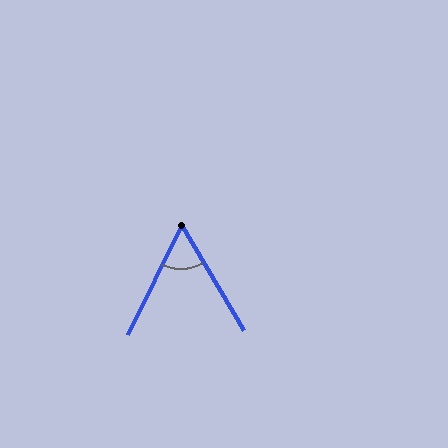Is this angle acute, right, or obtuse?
It is acute.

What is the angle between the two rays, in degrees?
Approximately 57 degrees.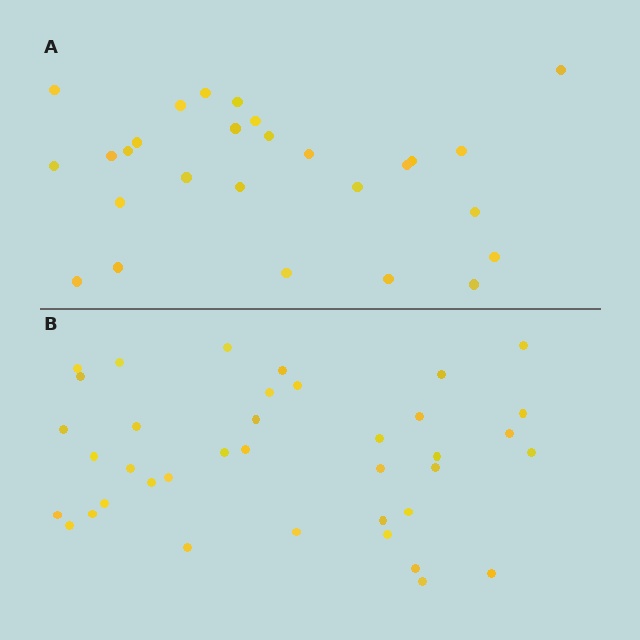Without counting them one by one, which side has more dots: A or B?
Region B (the bottom region) has more dots.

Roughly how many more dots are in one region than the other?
Region B has roughly 12 or so more dots than region A.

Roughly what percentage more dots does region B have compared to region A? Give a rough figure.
About 40% more.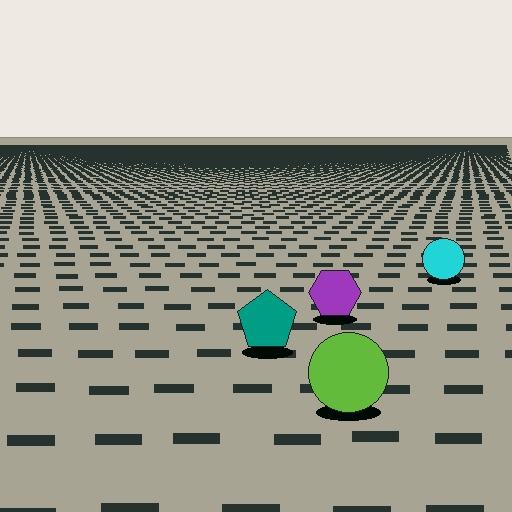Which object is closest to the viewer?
The lime circle is closest. The texture marks near it are larger and more spread out.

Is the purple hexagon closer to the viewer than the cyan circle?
Yes. The purple hexagon is closer — you can tell from the texture gradient: the ground texture is coarser near it.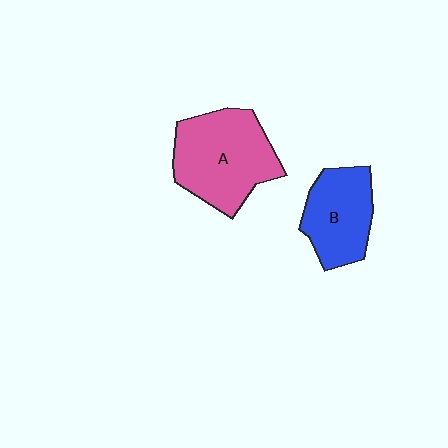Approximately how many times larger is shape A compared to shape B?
Approximately 1.4 times.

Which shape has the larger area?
Shape A (pink).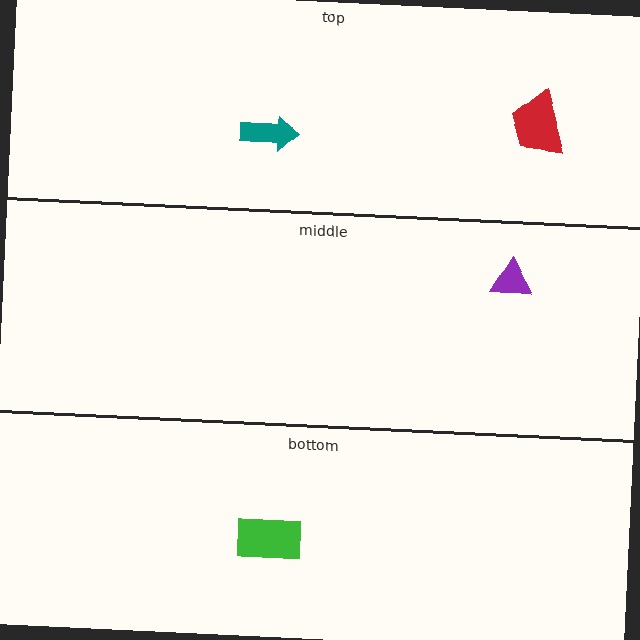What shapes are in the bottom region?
The green rectangle.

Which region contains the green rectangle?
The bottom region.